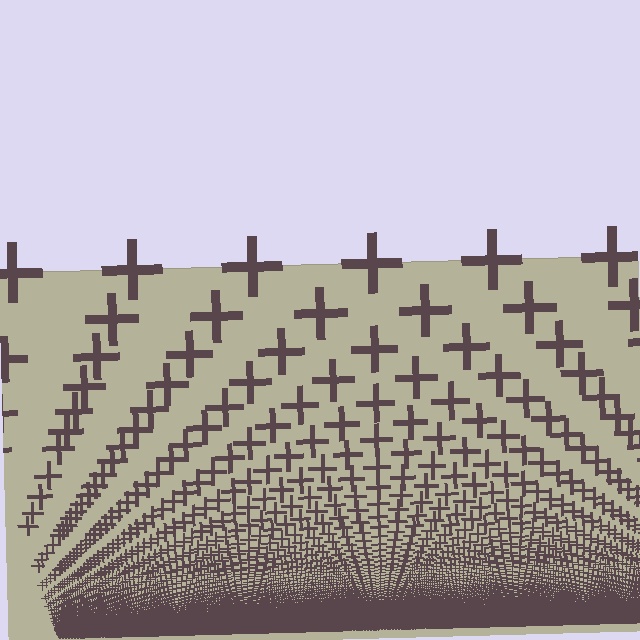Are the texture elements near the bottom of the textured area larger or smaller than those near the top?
Smaller. The gradient is inverted — elements near the bottom are smaller and denser.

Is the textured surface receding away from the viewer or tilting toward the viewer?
The surface appears to tilt toward the viewer. Texture elements get larger and sparser toward the top.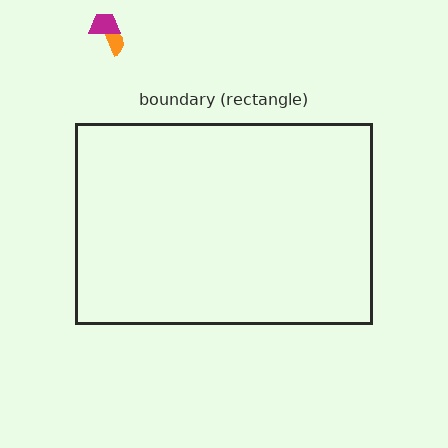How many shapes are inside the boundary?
0 inside, 2 outside.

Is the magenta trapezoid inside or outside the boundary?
Outside.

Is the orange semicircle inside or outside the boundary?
Outside.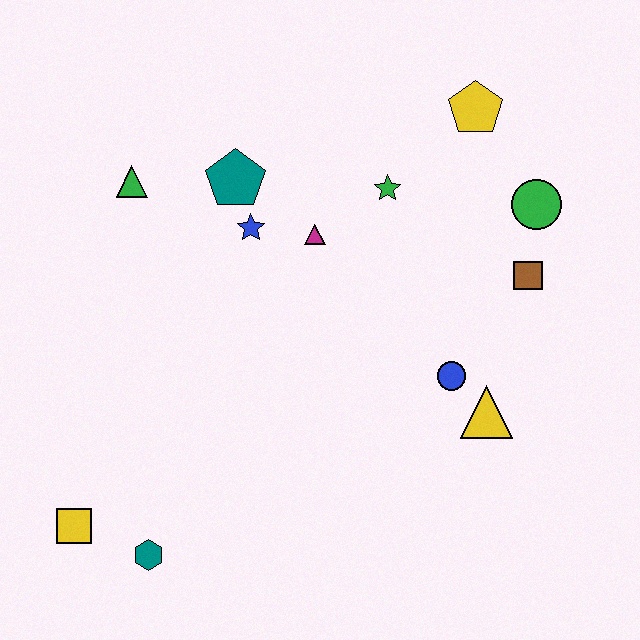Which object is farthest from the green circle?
The yellow square is farthest from the green circle.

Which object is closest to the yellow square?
The teal hexagon is closest to the yellow square.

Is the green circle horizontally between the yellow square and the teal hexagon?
No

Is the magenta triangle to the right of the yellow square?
Yes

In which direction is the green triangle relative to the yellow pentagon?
The green triangle is to the left of the yellow pentagon.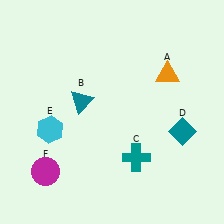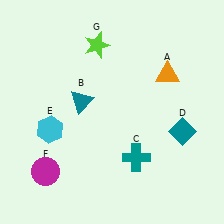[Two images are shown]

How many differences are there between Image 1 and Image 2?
There is 1 difference between the two images.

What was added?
A lime star (G) was added in Image 2.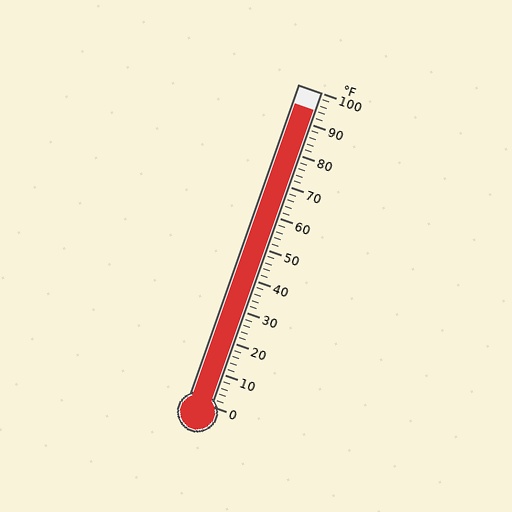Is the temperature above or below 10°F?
The temperature is above 10°F.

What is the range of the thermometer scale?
The thermometer scale ranges from 0°F to 100°F.